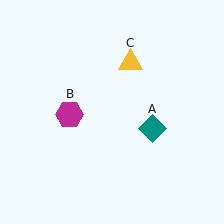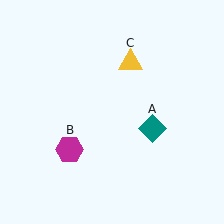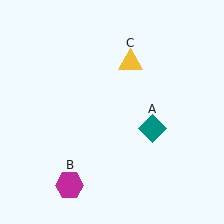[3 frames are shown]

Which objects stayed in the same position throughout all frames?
Teal diamond (object A) and yellow triangle (object C) remained stationary.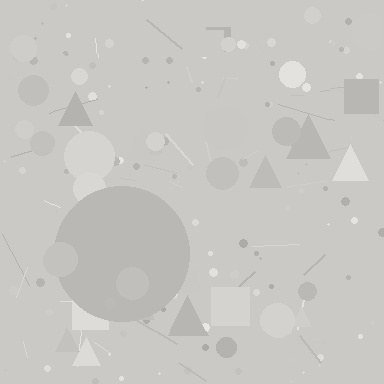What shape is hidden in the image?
A circle is hidden in the image.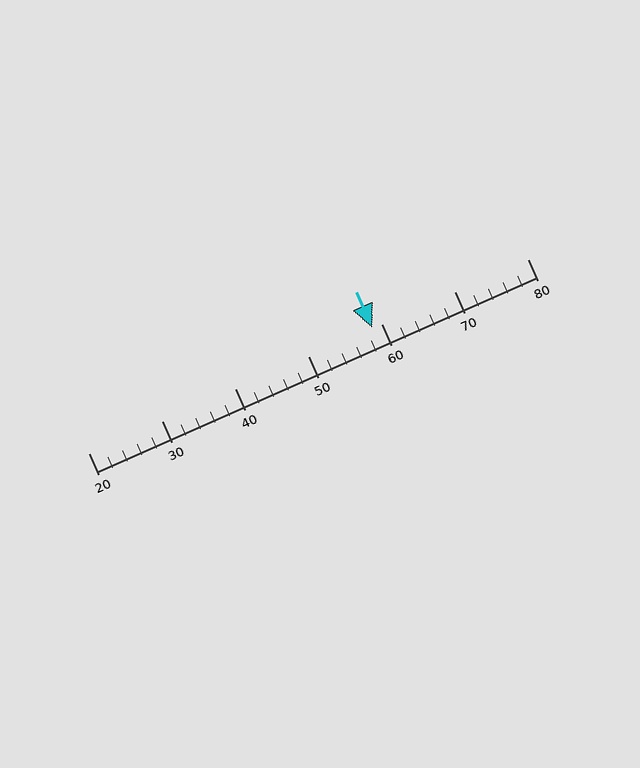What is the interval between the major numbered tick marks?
The major tick marks are spaced 10 units apart.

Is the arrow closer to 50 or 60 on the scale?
The arrow is closer to 60.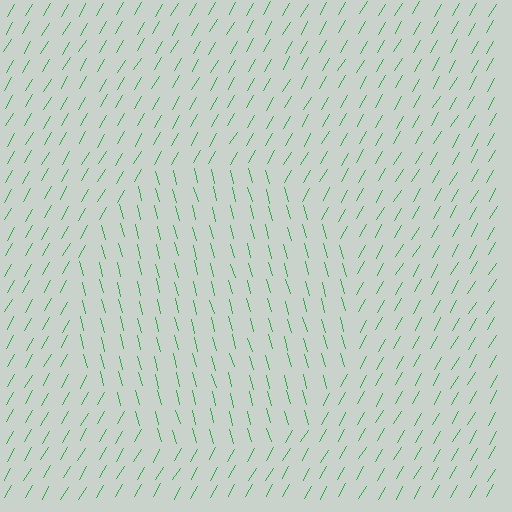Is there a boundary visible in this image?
Yes, there is a texture boundary formed by a change in line orientation.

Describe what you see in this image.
The image is filled with small green line segments. A circle region in the image has lines oriented differently from the surrounding lines, creating a visible texture boundary.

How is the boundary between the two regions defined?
The boundary is defined purely by a change in line orientation (approximately 45 degrees difference). All lines are the same color and thickness.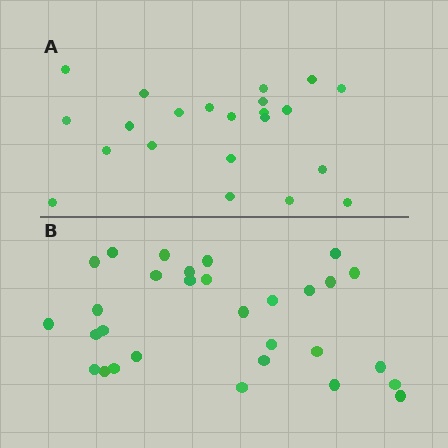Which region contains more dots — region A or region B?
Region B (the bottom region) has more dots.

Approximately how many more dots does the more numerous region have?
Region B has roughly 8 or so more dots than region A.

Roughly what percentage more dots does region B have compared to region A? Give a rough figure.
About 35% more.